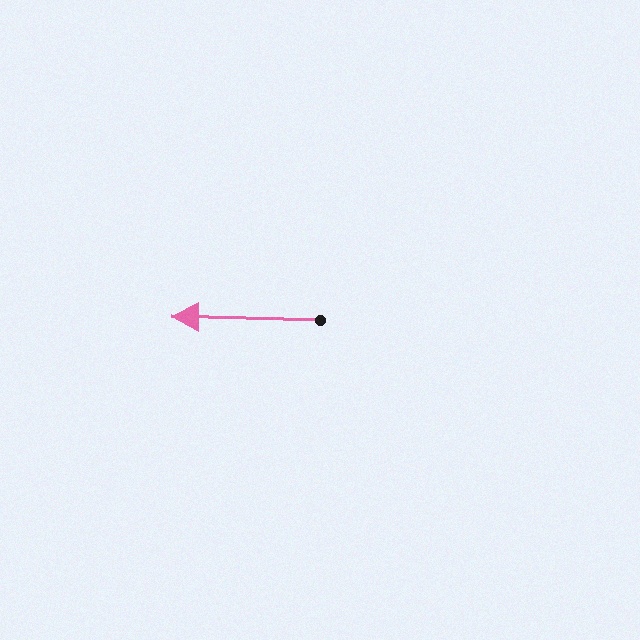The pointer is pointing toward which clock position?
Roughly 9 o'clock.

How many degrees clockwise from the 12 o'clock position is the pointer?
Approximately 271 degrees.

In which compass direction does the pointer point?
West.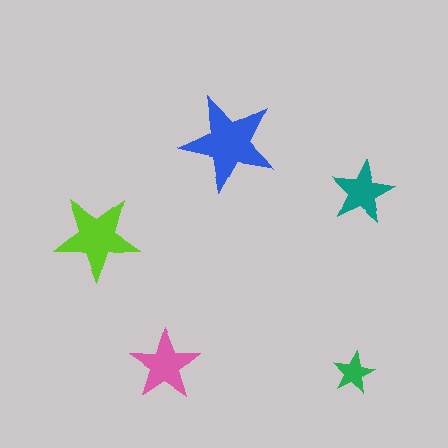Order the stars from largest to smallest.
the blue one, the lime one, the pink one, the teal one, the green one.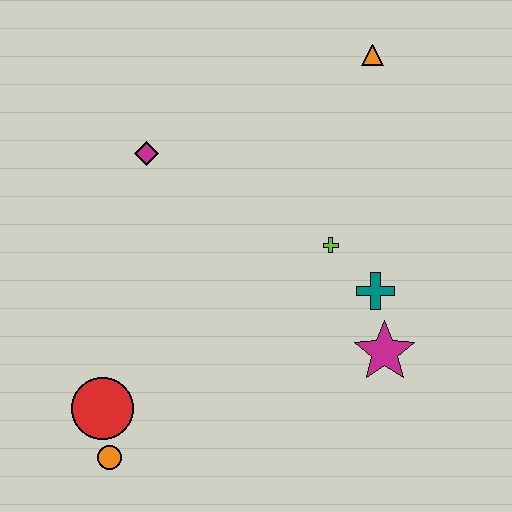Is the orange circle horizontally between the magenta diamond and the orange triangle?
No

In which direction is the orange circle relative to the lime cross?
The orange circle is to the left of the lime cross.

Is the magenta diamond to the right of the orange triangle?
No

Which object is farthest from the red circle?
The orange triangle is farthest from the red circle.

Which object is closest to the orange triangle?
The lime cross is closest to the orange triangle.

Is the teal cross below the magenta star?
No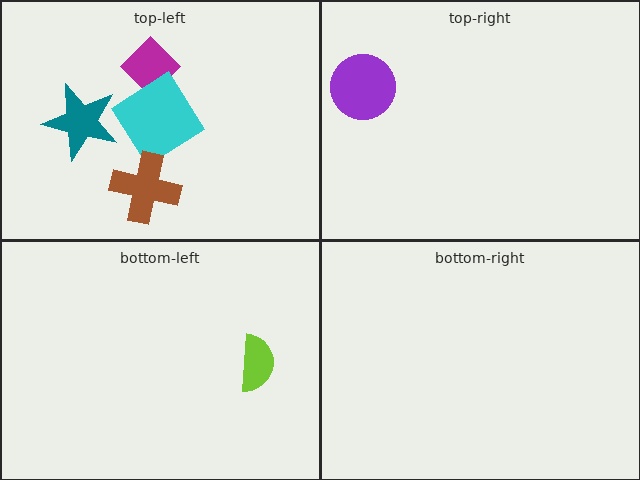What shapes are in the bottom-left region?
The lime semicircle.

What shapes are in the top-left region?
The magenta diamond, the cyan diamond, the brown cross, the teal star.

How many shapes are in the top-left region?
4.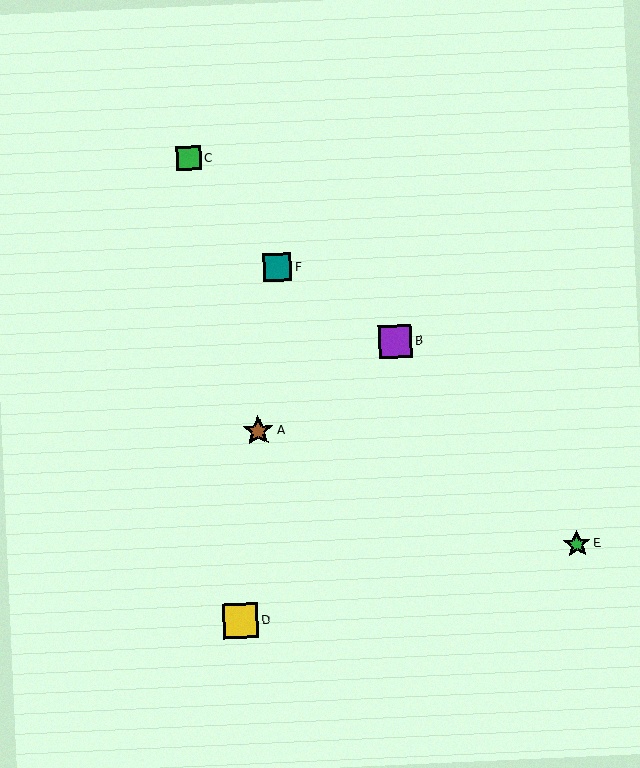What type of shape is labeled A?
Shape A is a brown star.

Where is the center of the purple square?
The center of the purple square is at (396, 341).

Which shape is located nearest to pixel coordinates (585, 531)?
The green star (labeled E) at (577, 544) is nearest to that location.